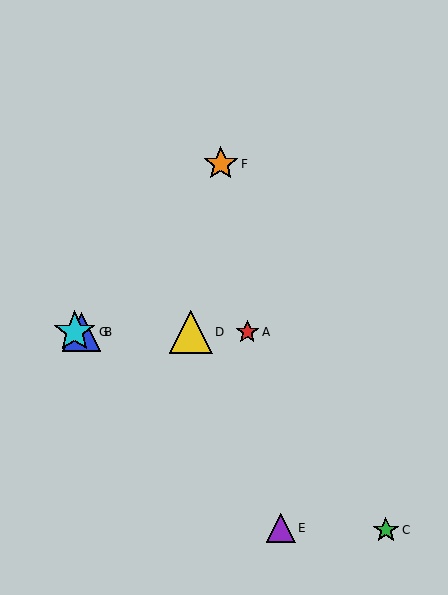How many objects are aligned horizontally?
4 objects (A, B, D, G) are aligned horizontally.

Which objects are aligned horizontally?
Objects A, B, D, G are aligned horizontally.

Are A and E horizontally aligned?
No, A is at y≈332 and E is at y≈528.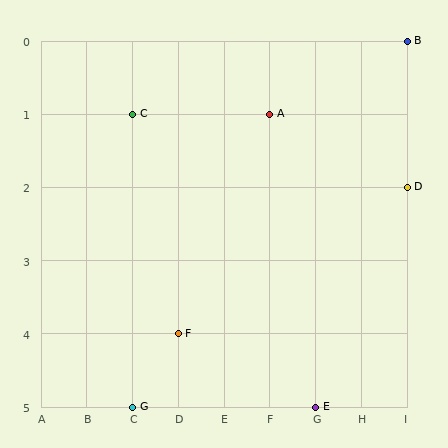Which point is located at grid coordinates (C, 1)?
Point C is at (C, 1).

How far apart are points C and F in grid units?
Points C and F are 1 column and 3 rows apart (about 3.2 grid units diagonally).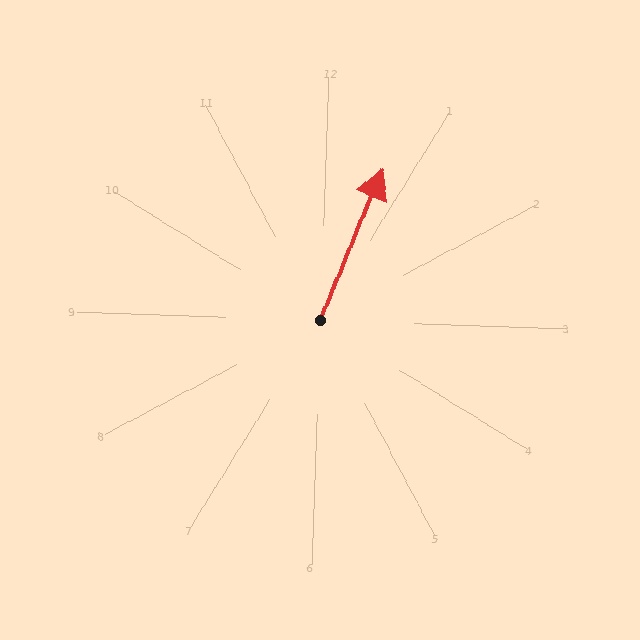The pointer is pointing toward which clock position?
Roughly 1 o'clock.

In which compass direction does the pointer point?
North.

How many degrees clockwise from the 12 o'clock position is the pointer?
Approximately 21 degrees.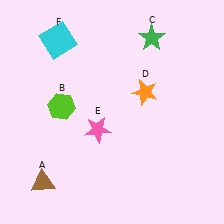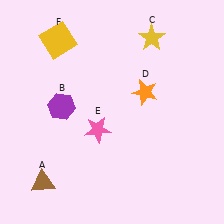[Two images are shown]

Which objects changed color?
B changed from lime to purple. C changed from green to yellow. F changed from cyan to yellow.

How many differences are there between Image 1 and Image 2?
There are 3 differences between the two images.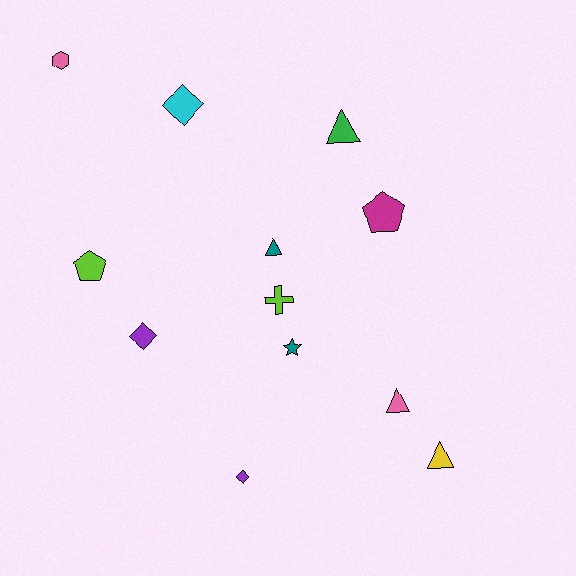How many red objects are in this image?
There are no red objects.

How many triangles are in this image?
There are 4 triangles.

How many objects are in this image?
There are 12 objects.